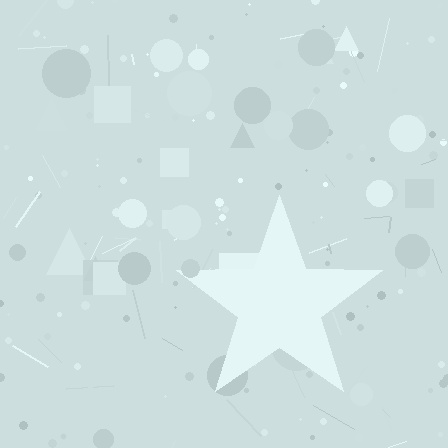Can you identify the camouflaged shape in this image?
The camouflaged shape is a star.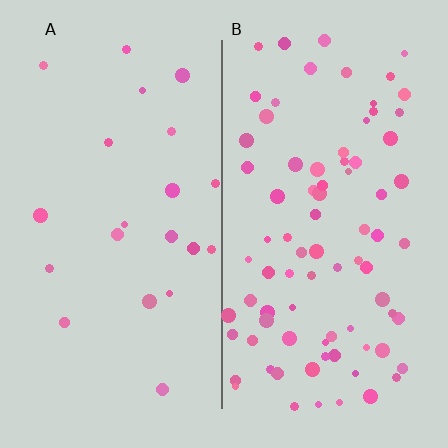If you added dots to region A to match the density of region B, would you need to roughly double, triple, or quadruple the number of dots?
Approximately quadruple.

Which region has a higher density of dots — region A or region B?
B (the right).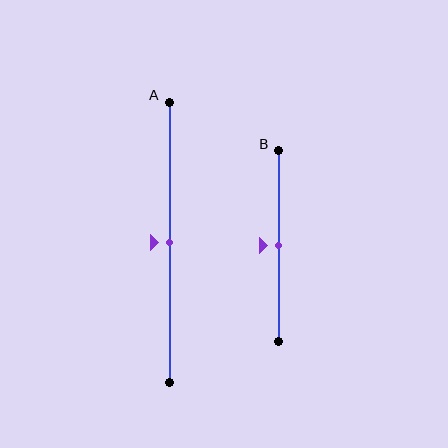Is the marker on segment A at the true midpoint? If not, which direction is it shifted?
Yes, the marker on segment A is at the true midpoint.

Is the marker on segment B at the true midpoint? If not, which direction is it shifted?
Yes, the marker on segment B is at the true midpoint.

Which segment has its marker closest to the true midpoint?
Segment A has its marker closest to the true midpoint.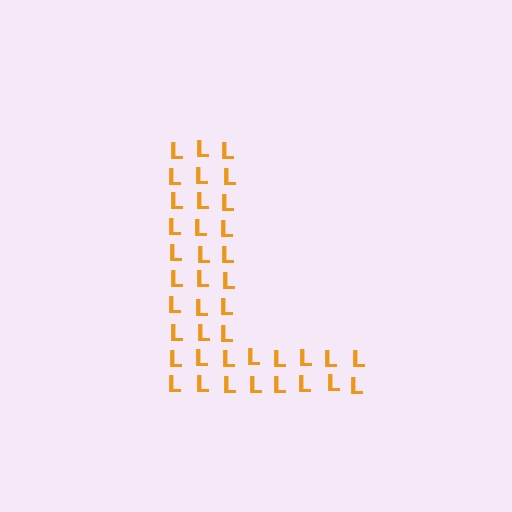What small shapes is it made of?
It is made of small letter L's.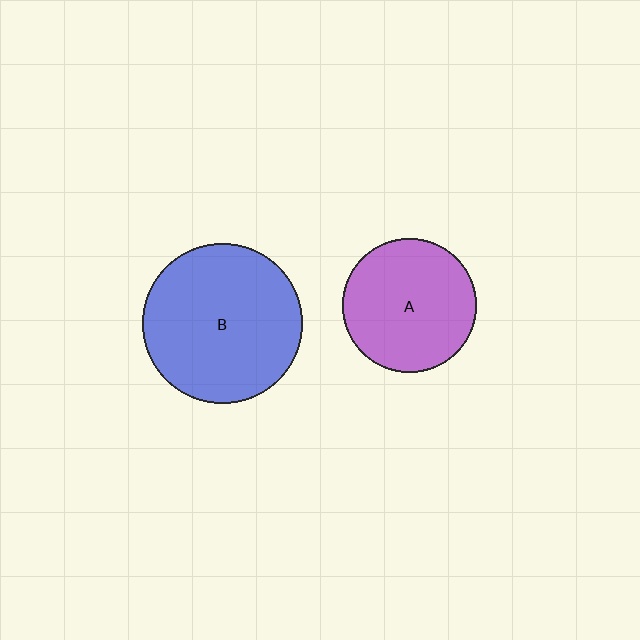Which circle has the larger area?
Circle B (blue).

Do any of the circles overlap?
No, none of the circles overlap.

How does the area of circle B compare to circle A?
Approximately 1.4 times.